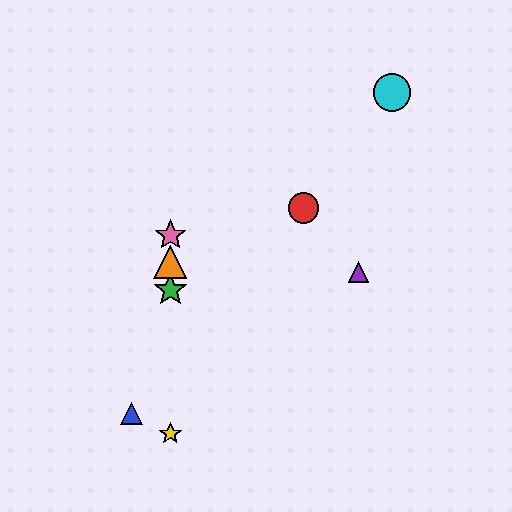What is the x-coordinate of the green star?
The green star is at x≈170.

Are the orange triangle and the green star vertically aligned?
Yes, both are at x≈170.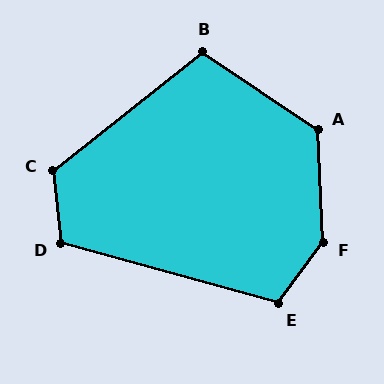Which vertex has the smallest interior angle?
B, at approximately 108 degrees.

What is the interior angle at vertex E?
Approximately 111 degrees (obtuse).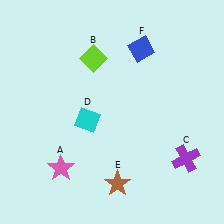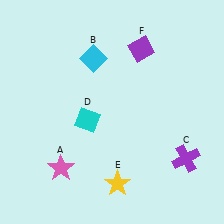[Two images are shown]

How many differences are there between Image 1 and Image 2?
There are 3 differences between the two images.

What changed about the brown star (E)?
In Image 1, E is brown. In Image 2, it changed to yellow.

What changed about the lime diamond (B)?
In Image 1, B is lime. In Image 2, it changed to cyan.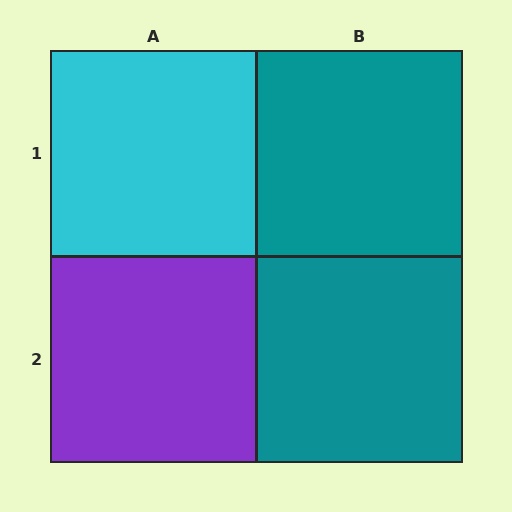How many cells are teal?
2 cells are teal.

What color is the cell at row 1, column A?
Cyan.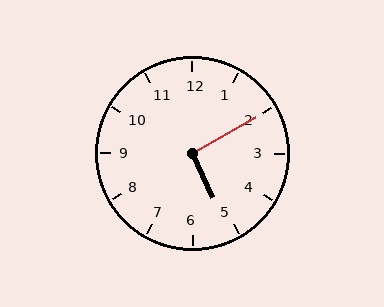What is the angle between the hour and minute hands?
Approximately 95 degrees.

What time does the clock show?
5:10.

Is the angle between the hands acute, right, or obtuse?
It is right.